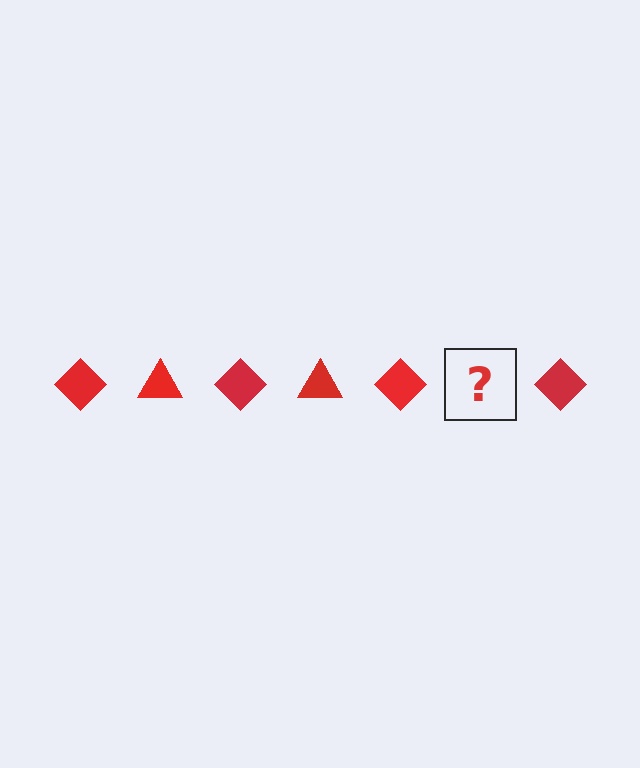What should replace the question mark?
The question mark should be replaced with a red triangle.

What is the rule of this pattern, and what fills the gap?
The rule is that the pattern cycles through diamond, triangle shapes in red. The gap should be filled with a red triangle.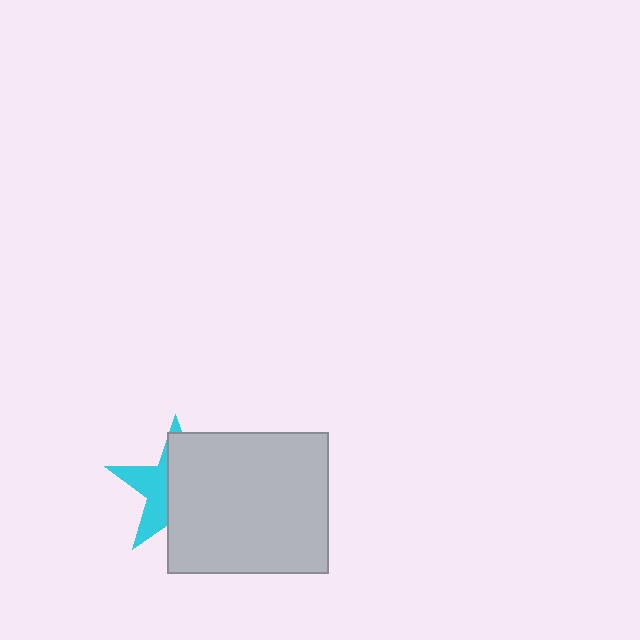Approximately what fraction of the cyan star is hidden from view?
Roughly 60% of the cyan star is hidden behind the light gray rectangle.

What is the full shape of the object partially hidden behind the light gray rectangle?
The partially hidden object is a cyan star.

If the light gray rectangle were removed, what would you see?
You would see the complete cyan star.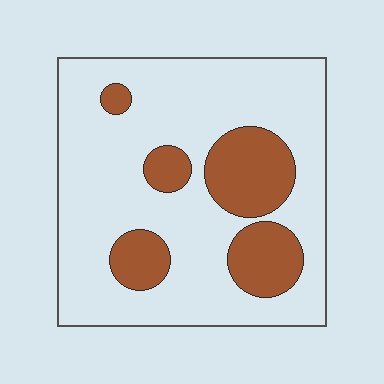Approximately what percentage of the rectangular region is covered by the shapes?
Approximately 25%.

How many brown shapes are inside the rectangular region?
5.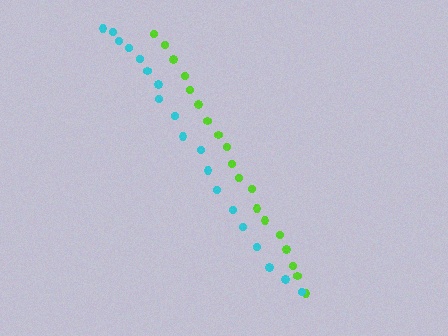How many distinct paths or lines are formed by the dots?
There are 2 distinct paths.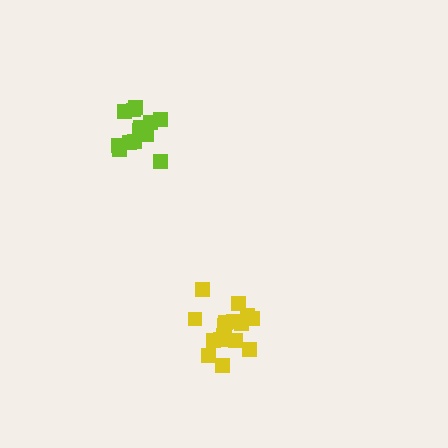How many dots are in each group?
Group 1: 16 dots, Group 2: 13 dots (29 total).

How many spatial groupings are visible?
There are 2 spatial groupings.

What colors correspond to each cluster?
The clusters are colored: yellow, lime.